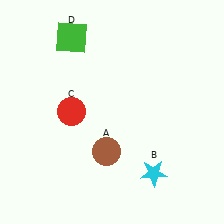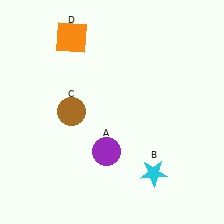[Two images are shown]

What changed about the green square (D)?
In Image 1, D is green. In Image 2, it changed to orange.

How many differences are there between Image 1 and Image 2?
There are 3 differences between the two images.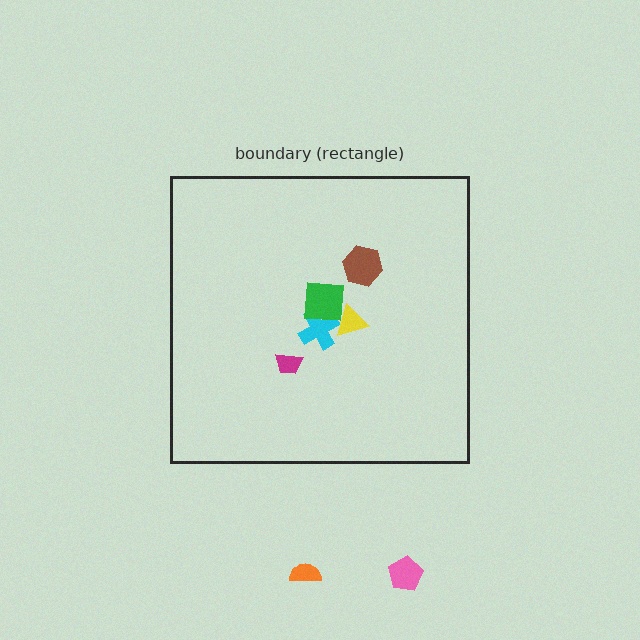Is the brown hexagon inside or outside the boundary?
Inside.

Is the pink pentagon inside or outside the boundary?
Outside.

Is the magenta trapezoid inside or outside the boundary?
Inside.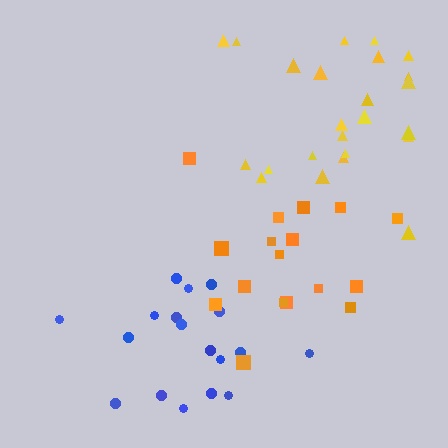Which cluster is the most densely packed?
Blue.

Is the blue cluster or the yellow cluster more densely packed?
Blue.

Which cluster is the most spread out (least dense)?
Orange.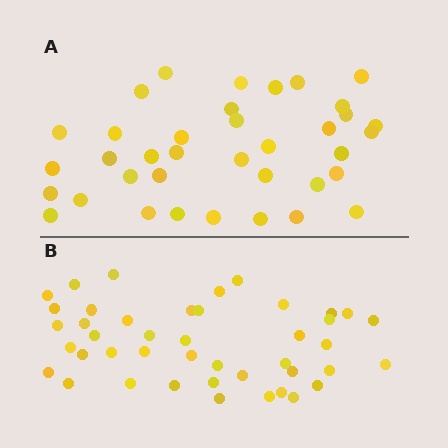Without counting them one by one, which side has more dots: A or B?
Region B (the bottom region) has more dots.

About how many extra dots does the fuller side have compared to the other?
Region B has about 6 more dots than region A.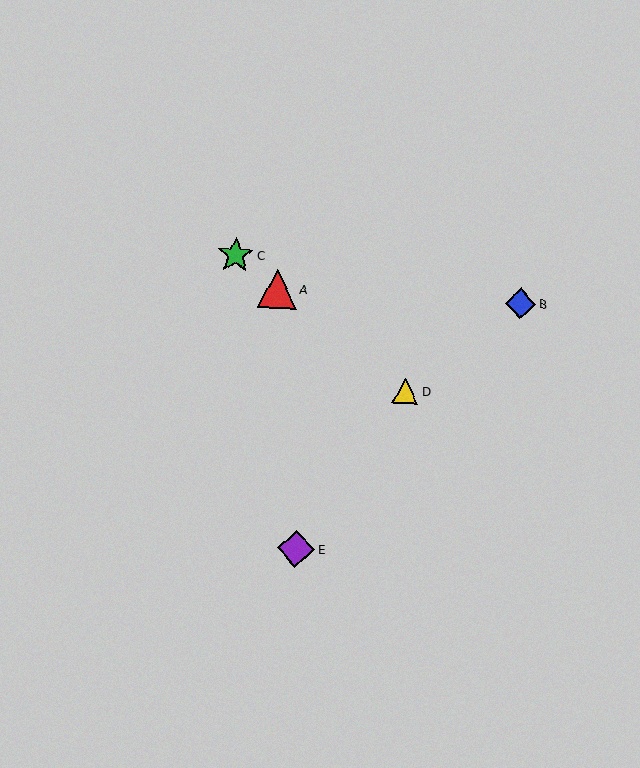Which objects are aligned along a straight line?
Objects A, C, D are aligned along a straight line.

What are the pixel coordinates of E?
Object E is at (296, 549).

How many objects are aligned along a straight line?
3 objects (A, C, D) are aligned along a straight line.